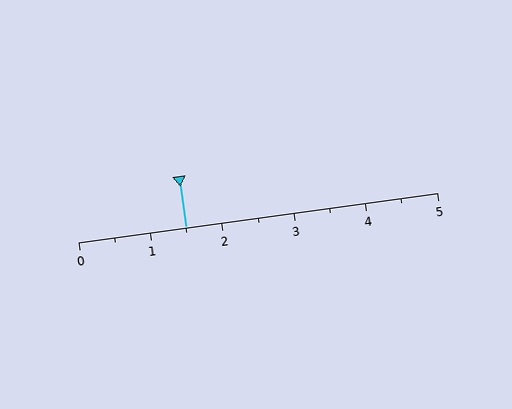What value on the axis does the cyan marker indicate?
The marker indicates approximately 1.5.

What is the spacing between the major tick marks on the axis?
The major ticks are spaced 1 apart.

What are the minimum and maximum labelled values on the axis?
The axis runs from 0 to 5.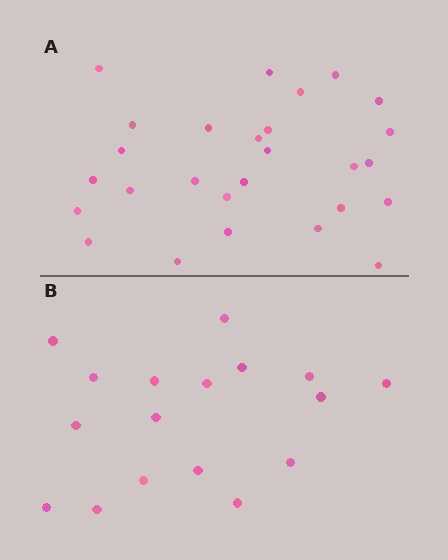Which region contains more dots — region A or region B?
Region A (the top region) has more dots.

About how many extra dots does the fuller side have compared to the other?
Region A has roughly 10 or so more dots than region B.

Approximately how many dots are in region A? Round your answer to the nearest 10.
About 30 dots. (The exact count is 27, which rounds to 30.)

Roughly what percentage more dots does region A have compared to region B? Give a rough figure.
About 60% more.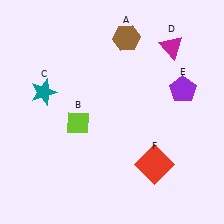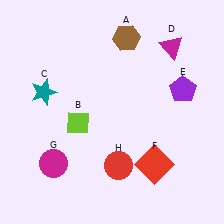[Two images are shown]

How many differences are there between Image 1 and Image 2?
There are 2 differences between the two images.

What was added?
A magenta circle (G), a red circle (H) were added in Image 2.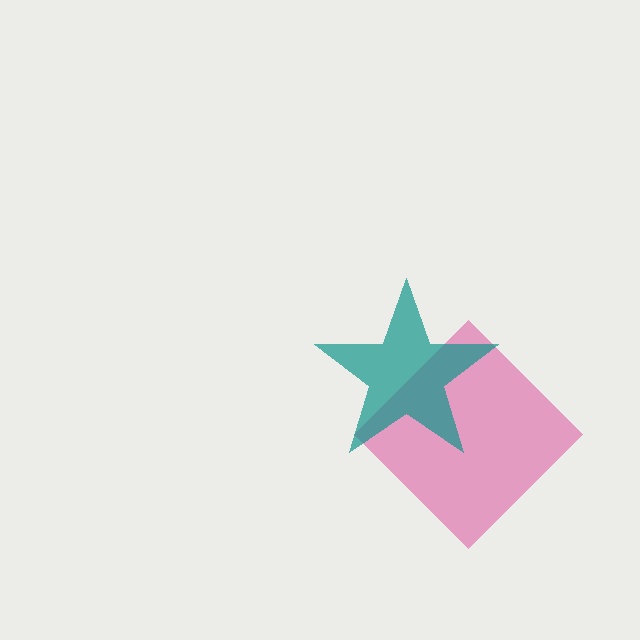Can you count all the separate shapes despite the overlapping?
Yes, there are 2 separate shapes.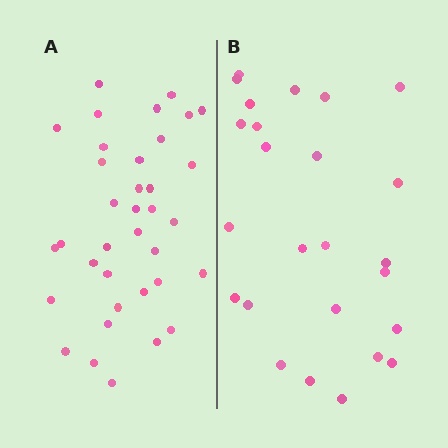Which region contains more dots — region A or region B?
Region A (the left region) has more dots.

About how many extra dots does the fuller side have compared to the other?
Region A has roughly 12 or so more dots than region B.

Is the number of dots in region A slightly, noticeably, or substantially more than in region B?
Region A has noticeably more, but not dramatically so. The ratio is roughly 1.4 to 1.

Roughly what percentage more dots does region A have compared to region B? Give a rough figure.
About 45% more.